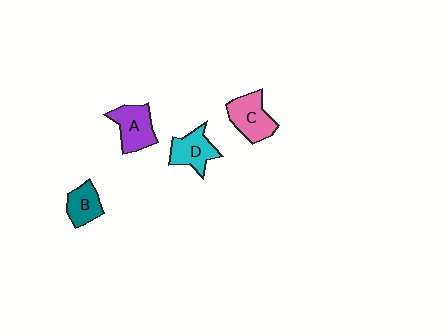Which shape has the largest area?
Shape C (pink).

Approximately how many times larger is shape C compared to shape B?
Approximately 1.4 times.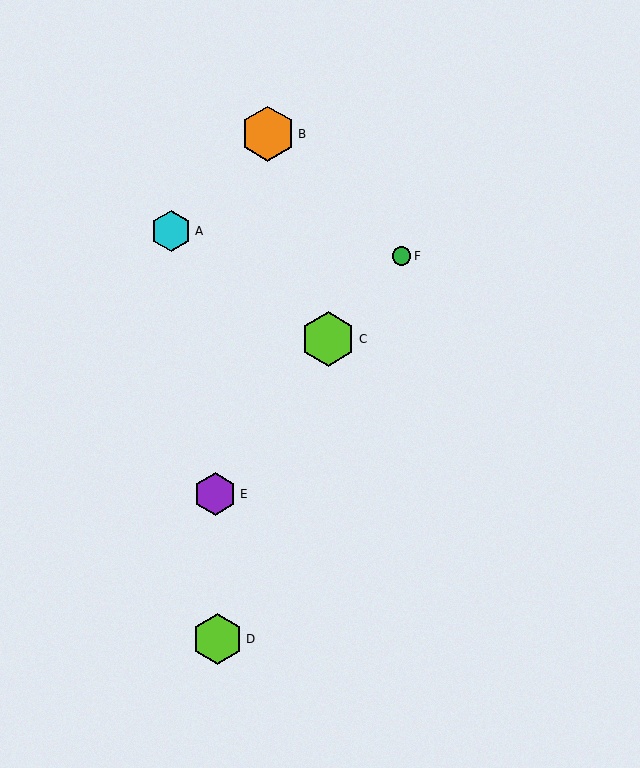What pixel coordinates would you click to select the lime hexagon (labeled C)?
Click at (328, 339) to select the lime hexagon C.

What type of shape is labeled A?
Shape A is a cyan hexagon.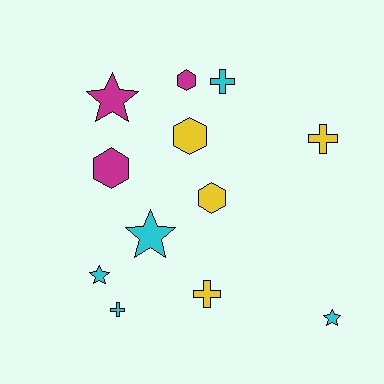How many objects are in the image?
There are 12 objects.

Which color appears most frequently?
Cyan, with 5 objects.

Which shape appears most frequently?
Cross, with 4 objects.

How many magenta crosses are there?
There are no magenta crosses.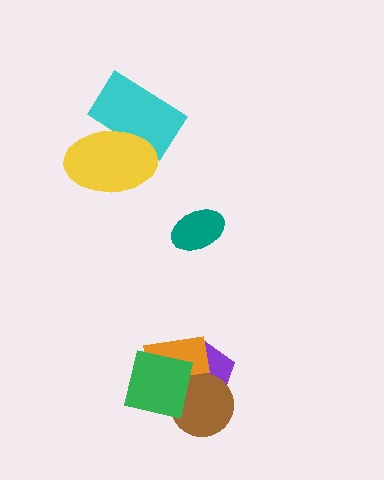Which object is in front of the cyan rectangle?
The yellow ellipse is in front of the cyan rectangle.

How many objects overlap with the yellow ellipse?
1 object overlaps with the yellow ellipse.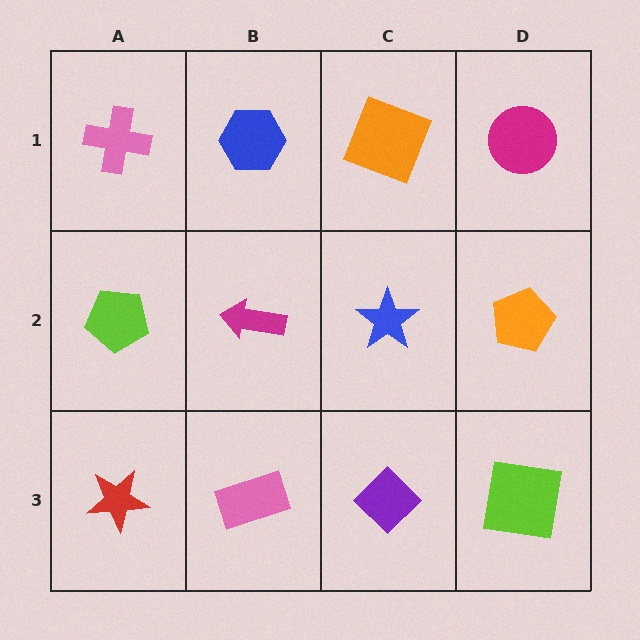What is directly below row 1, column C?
A blue star.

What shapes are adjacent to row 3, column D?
An orange pentagon (row 2, column D), a purple diamond (row 3, column C).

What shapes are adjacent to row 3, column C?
A blue star (row 2, column C), a pink rectangle (row 3, column B), a lime square (row 3, column D).